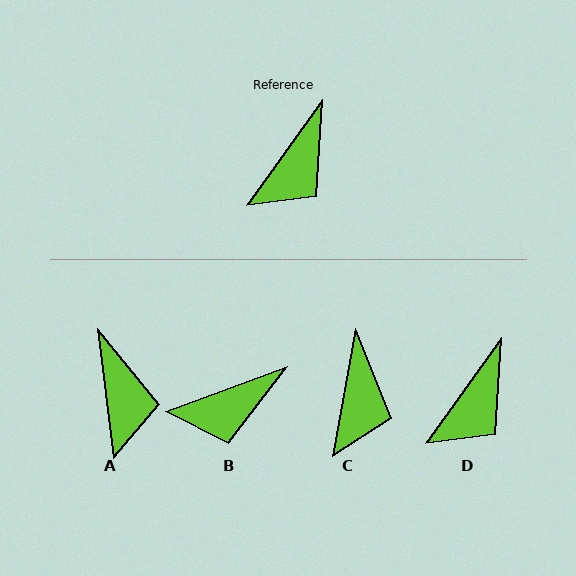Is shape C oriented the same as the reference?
No, it is off by about 25 degrees.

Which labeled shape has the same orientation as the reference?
D.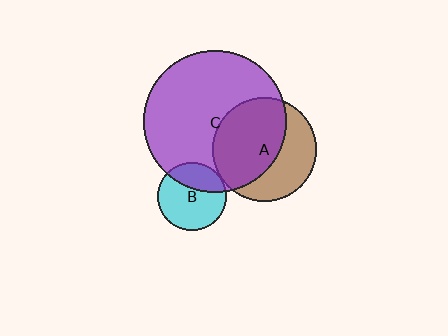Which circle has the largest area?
Circle C (purple).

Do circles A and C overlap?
Yes.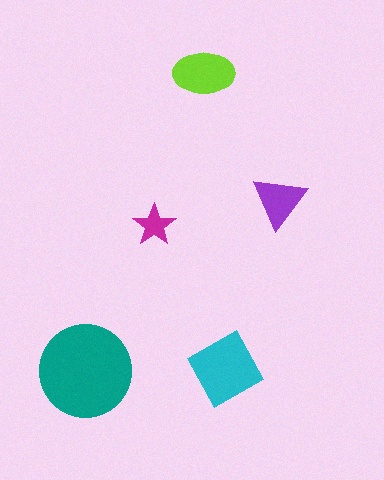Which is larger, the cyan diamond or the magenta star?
The cyan diamond.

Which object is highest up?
The lime ellipse is topmost.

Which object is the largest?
The teal circle.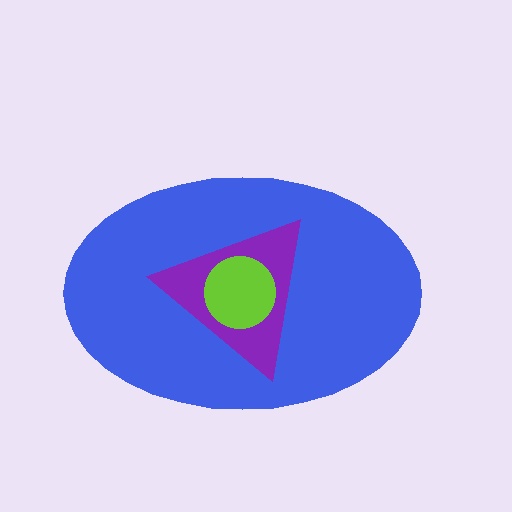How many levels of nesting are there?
3.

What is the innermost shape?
The lime circle.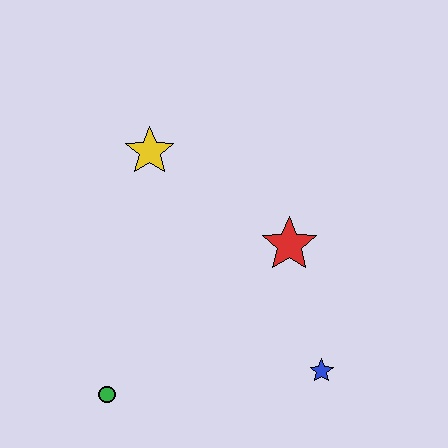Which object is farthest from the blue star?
The yellow star is farthest from the blue star.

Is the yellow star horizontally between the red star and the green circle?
Yes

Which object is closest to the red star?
The blue star is closest to the red star.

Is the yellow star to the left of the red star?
Yes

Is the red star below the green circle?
No